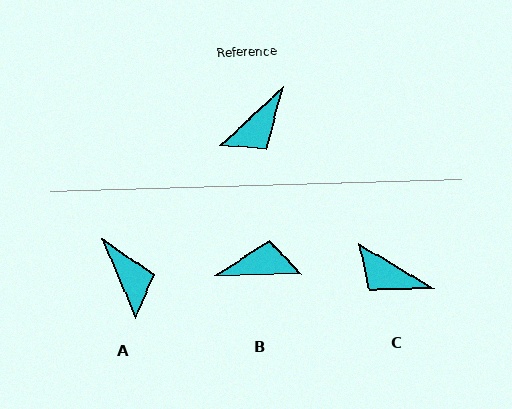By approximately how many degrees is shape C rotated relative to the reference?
Approximately 74 degrees clockwise.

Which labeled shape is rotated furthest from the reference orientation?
B, about 138 degrees away.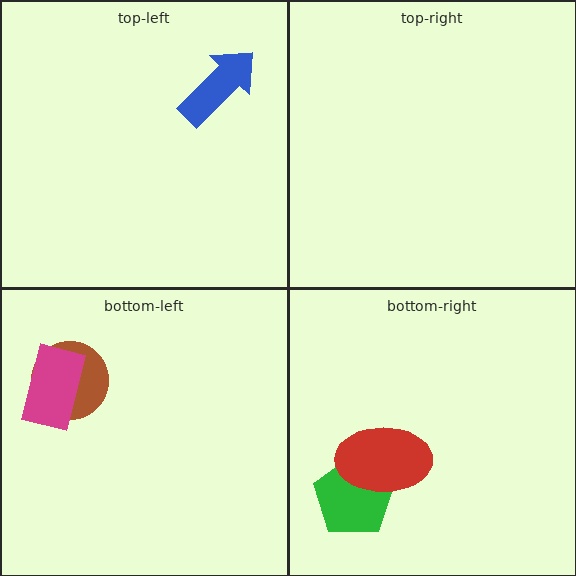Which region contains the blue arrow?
The top-left region.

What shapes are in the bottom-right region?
The green pentagon, the red ellipse.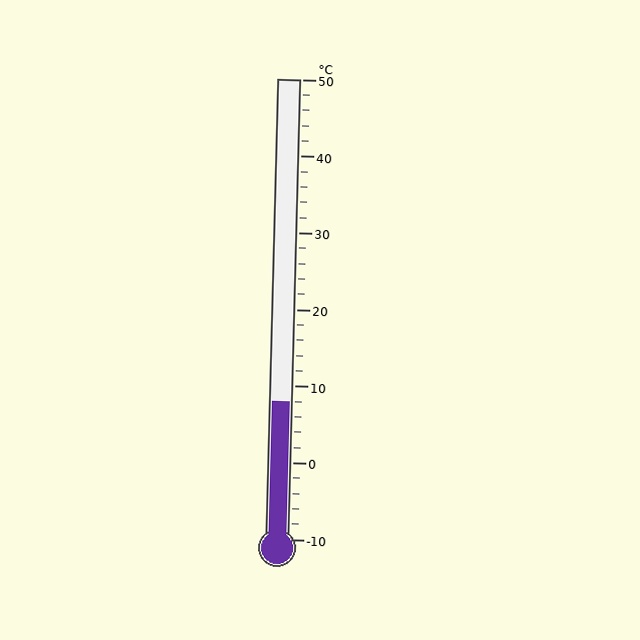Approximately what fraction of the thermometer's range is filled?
The thermometer is filled to approximately 30% of its range.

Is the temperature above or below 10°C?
The temperature is below 10°C.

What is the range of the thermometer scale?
The thermometer scale ranges from -10°C to 50°C.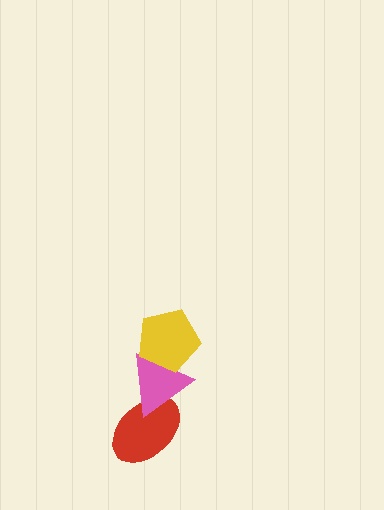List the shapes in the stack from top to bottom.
From top to bottom: the yellow pentagon, the pink triangle, the red ellipse.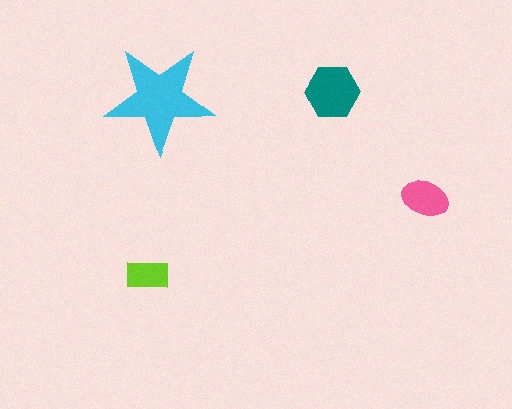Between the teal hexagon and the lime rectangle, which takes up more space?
The teal hexagon.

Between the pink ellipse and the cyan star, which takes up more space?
The cyan star.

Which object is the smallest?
The lime rectangle.